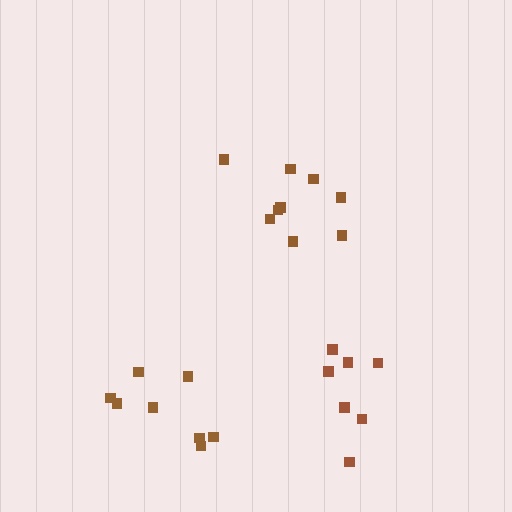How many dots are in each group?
Group 1: 8 dots, Group 2: 9 dots, Group 3: 7 dots (24 total).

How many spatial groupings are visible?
There are 3 spatial groupings.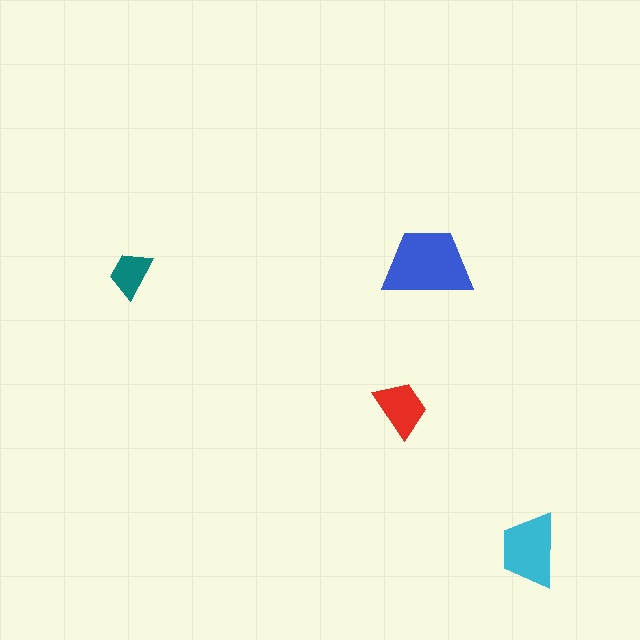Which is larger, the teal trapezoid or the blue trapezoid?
The blue one.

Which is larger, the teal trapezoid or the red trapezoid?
The red one.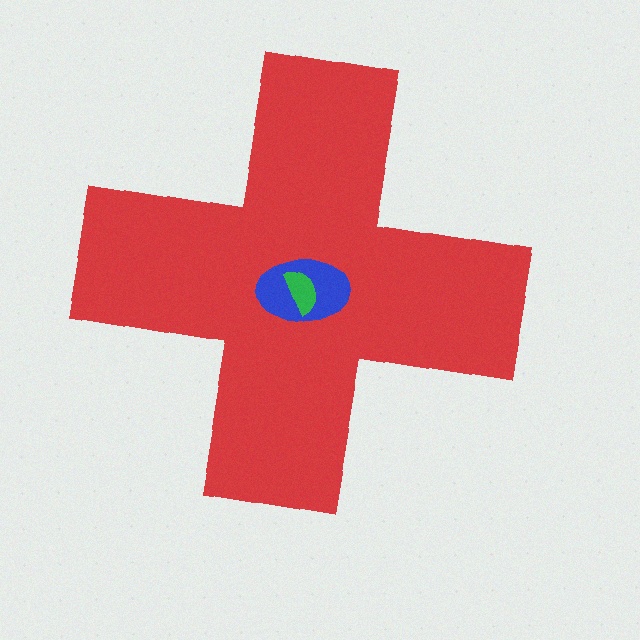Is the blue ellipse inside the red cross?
Yes.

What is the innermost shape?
The green semicircle.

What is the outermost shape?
The red cross.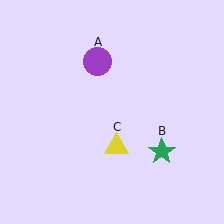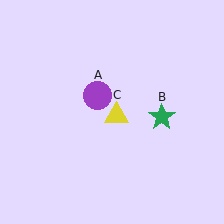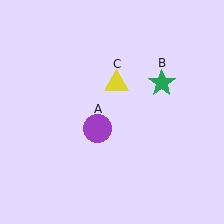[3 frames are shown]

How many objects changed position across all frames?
3 objects changed position: purple circle (object A), green star (object B), yellow triangle (object C).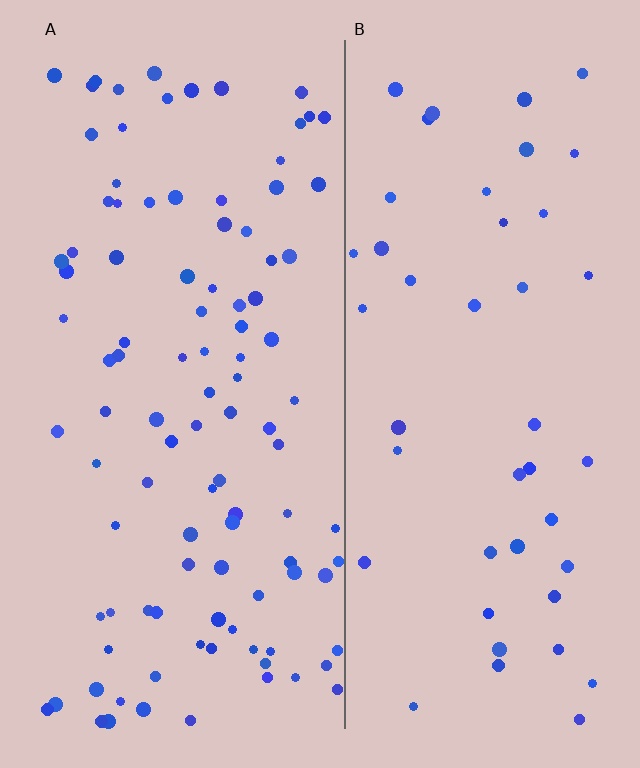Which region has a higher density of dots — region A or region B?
A (the left).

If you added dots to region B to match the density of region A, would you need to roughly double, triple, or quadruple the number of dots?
Approximately double.